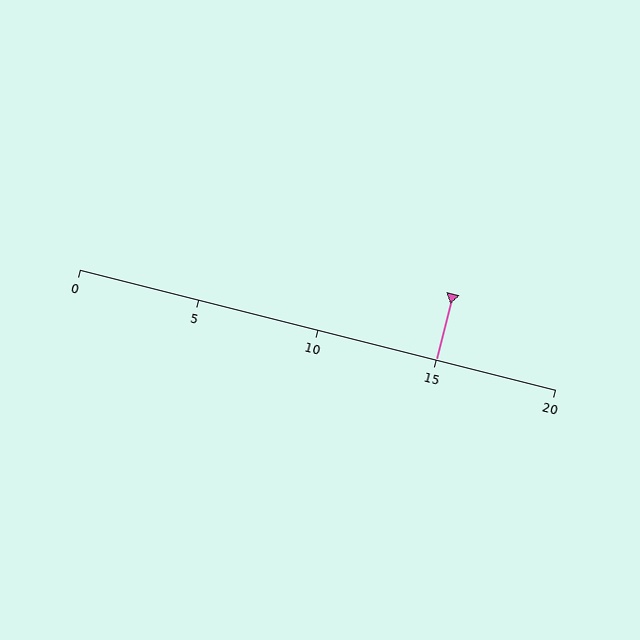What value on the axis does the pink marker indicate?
The marker indicates approximately 15.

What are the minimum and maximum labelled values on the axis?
The axis runs from 0 to 20.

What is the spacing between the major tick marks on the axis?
The major ticks are spaced 5 apart.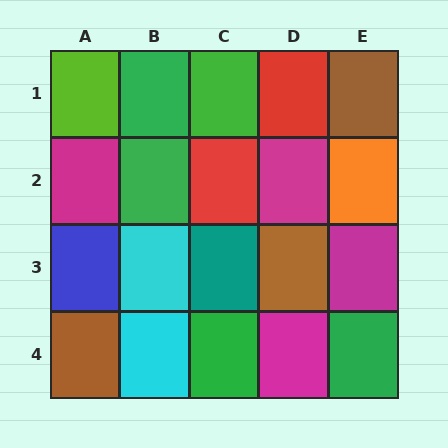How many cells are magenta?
4 cells are magenta.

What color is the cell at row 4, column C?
Green.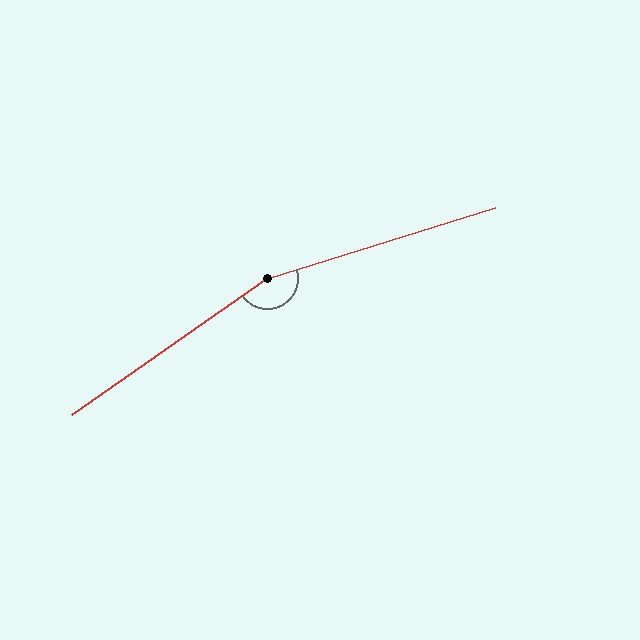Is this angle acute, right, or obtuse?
It is obtuse.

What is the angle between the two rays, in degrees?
Approximately 162 degrees.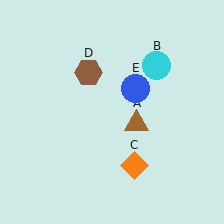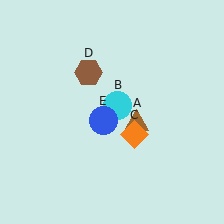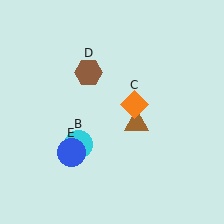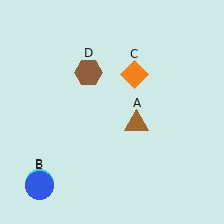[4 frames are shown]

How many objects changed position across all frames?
3 objects changed position: cyan circle (object B), orange diamond (object C), blue circle (object E).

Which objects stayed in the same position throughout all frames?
Brown triangle (object A) and brown hexagon (object D) remained stationary.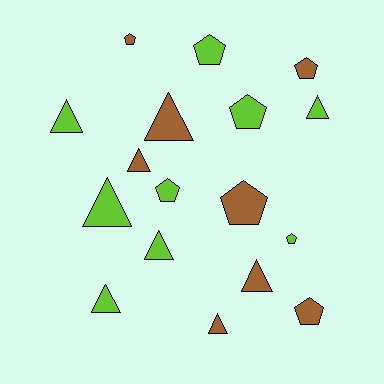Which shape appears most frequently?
Triangle, with 9 objects.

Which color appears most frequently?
Lime, with 9 objects.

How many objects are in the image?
There are 17 objects.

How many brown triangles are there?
There are 4 brown triangles.